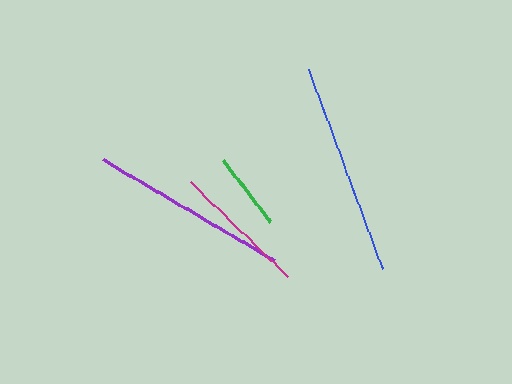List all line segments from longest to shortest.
From longest to shortest: blue, purple, magenta, green.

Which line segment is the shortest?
The green line is the shortest at approximately 78 pixels.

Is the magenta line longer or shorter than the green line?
The magenta line is longer than the green line.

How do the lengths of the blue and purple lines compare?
The blue and purple lines are approximately the same length.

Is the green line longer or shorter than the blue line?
The blue line is longer than the green line.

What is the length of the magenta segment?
The magenta segment is approximately 136 pixels long.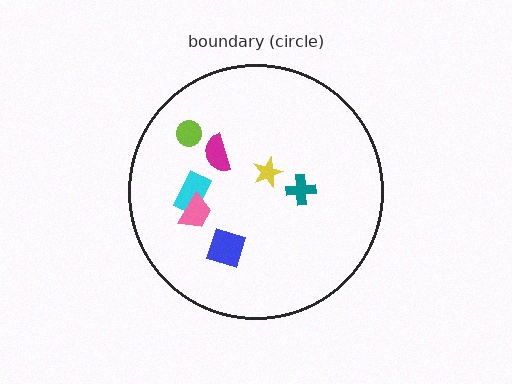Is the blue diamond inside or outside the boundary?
Inside.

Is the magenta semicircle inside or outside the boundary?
Inside.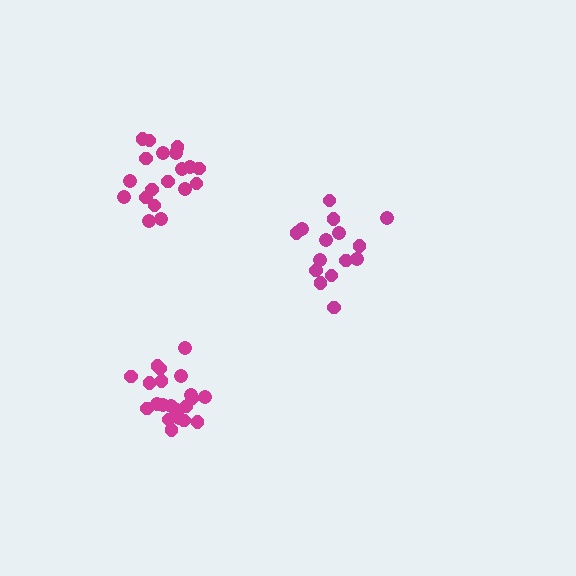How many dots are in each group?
Group 1: 19 dots, Group 2: 21 dots, Group 3: 15 dots (55 total).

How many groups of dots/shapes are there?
There are 3 groups.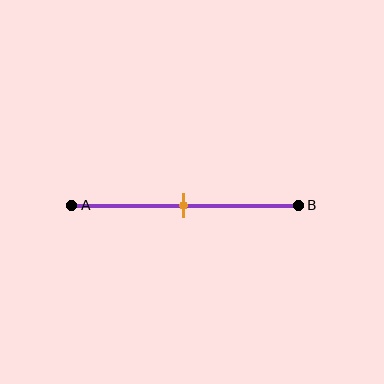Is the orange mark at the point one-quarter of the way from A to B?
No, the mark is at about 50% from A, not at the 25% one-quarter point.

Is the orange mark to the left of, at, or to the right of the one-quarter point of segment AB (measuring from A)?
The orange mark is to the right of the one-quarter point of segment AB.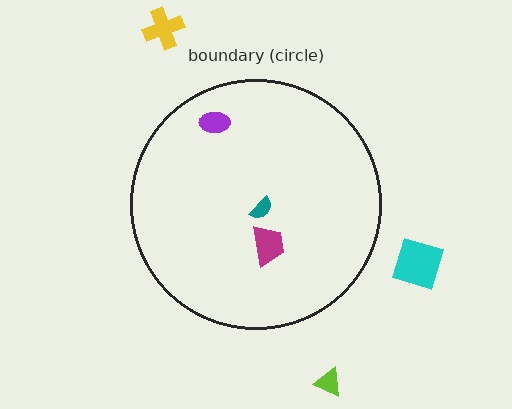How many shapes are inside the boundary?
3 inside, 3 outside.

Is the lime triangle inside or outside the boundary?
Outside.